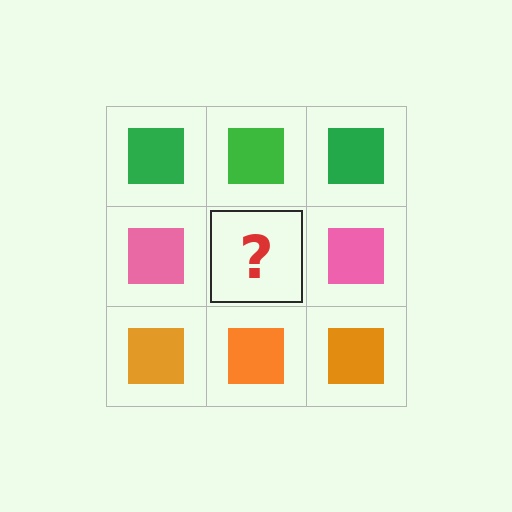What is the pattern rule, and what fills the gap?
The rule is that each row has a consistent color. The gap should be filled with a pink square.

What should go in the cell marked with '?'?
The missing cell should contain a pink square.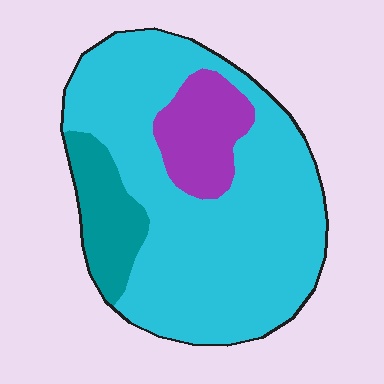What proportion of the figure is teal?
Teal covers 13% of the figure.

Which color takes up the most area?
Cyan, at roughly 75%.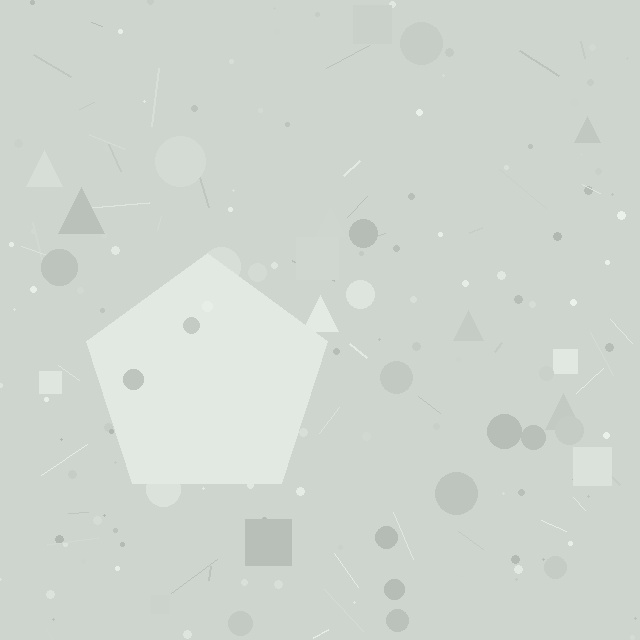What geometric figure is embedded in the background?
A pentagon is embedded in the background.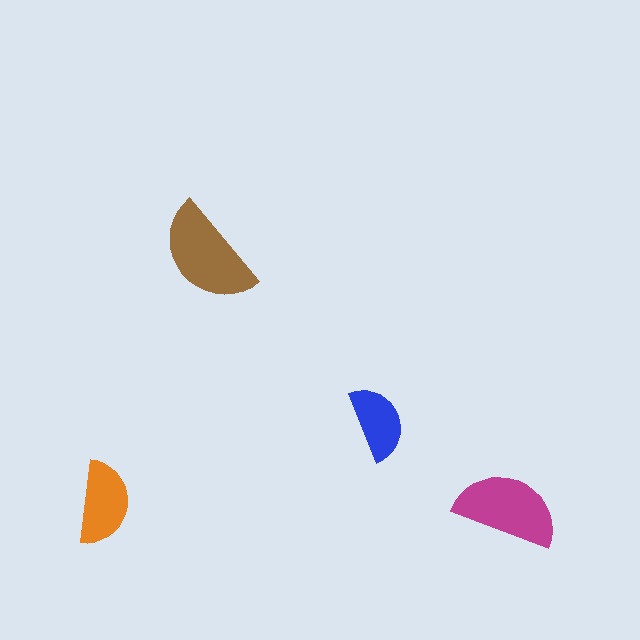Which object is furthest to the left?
The orange semicircle is leftmost.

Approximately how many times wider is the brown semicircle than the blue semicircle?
About 1.5 times wider.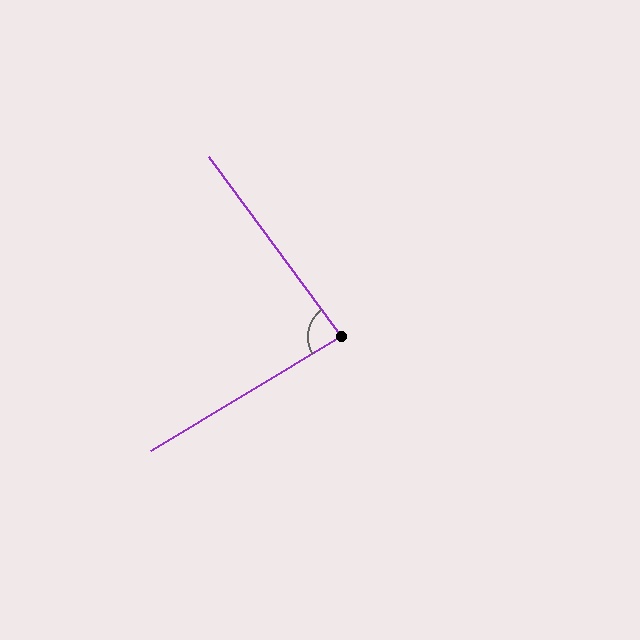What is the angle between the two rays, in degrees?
Approximately 85 degrees.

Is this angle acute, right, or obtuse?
It is acute.